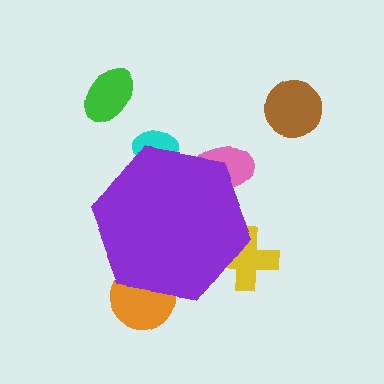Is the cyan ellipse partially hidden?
Yes, the cyan ellipse is partially hidden behind the purple hexagon.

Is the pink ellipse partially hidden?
Yes, the pink ellipse is partially hidden behind the purple hexagon.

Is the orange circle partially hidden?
Yes, the orange circle is partially hidden behind the purple hexagon.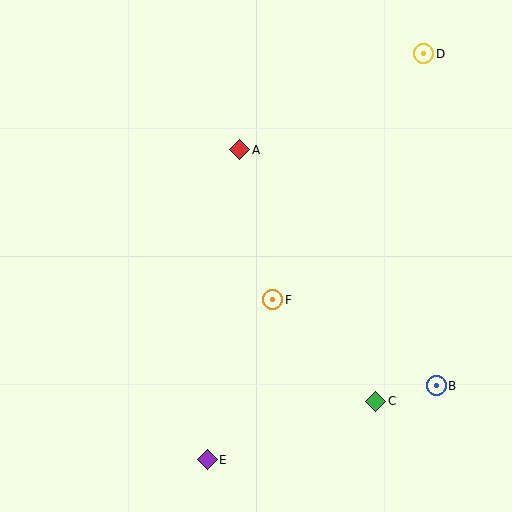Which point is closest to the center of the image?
Point F at (273, 300) is closest to the center.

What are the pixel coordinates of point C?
Point C is at (376, 401).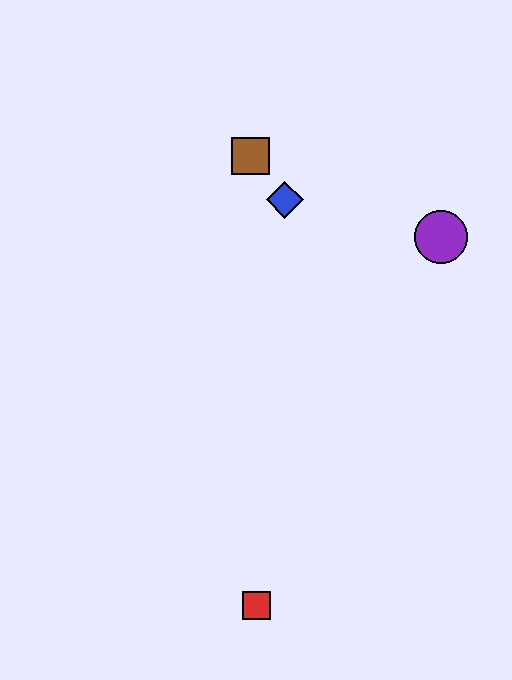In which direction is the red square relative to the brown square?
The red square is below the brown square.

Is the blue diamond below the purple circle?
No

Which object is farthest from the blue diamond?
The red square is farthest from the blue diamond.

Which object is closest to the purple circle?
The blue diamond is closest to the purple circle.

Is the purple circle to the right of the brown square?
Yes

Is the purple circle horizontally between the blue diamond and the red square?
No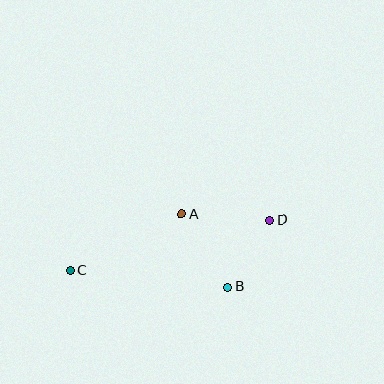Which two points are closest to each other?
Points B and D are closest to each other.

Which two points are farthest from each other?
Points C and D are farthest from each other.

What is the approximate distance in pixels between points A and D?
The distance between A and D is approximately 89 pixels.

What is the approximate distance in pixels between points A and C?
The distance between A and C is approximately 125 pixels.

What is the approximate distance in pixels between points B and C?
The distance between B and C is approximately 158 pixels.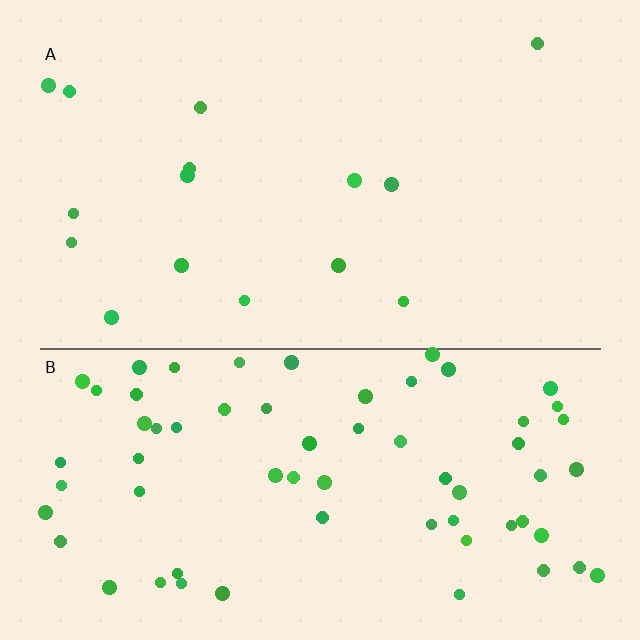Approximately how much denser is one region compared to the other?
Approximately 4.3× — region B over region A.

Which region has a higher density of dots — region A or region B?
B (the bottom).